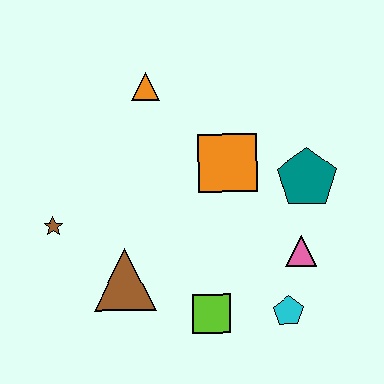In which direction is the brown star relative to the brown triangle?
The brown star is to the left of the brown triangle.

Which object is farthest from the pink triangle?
The brown star is farthest from the pink triangle.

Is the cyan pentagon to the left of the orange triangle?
No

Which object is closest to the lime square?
The cyan pentagon is closest to the lime square.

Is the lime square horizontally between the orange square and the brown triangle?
Yes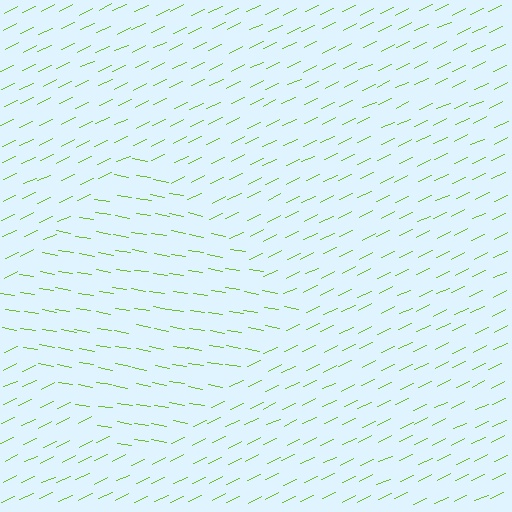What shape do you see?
I see a diamond.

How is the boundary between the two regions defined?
The boundary is defined purely by a change in line orientation (approximately 35 degrees difference). All lines are the same color and thickness.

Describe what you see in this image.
The image is filled with small lime line segments. A diamond region in the image has lines oriented differently from the surrounding lines, creating a visible texture boundary.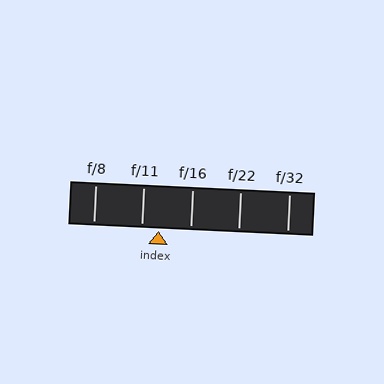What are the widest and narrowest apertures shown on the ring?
The widest aperture shown is f/8 and the narrowest is f/32.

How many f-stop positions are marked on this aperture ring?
There are 5 f-stop positions marked.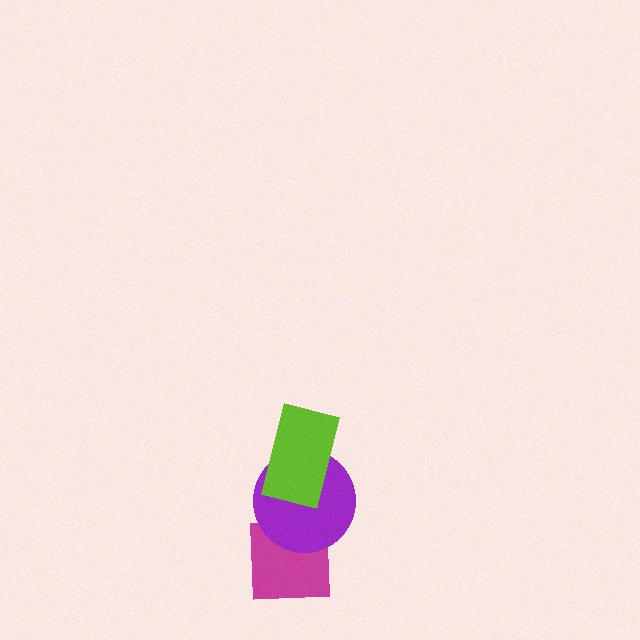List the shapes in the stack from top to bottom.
From top to bottom: the lime rectangle, the purple circle, the magenta square.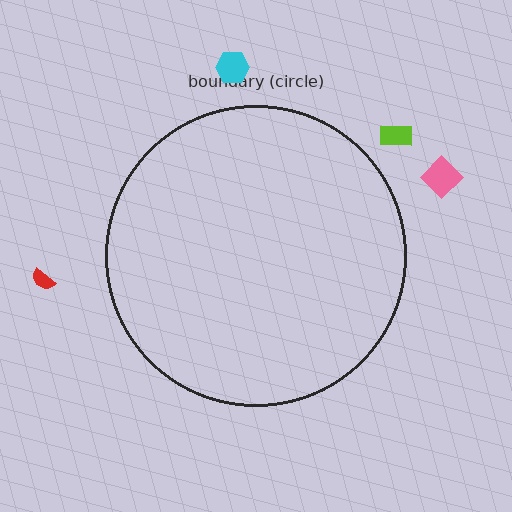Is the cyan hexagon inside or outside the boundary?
Outside.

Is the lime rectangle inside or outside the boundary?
Outside.